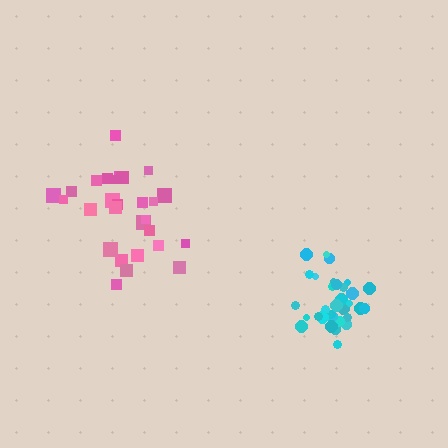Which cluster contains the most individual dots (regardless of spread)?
Cyan (34).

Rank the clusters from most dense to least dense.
cyan, pink.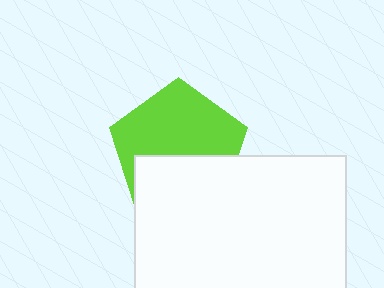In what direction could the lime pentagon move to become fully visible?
The lime pentagon could move up. That would shift it out from behind the white rectangle entirely.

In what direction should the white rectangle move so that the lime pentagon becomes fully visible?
The white rectangle should move down. That is the shortest direction to clear the overlap and leave the lime pentagon fully visible.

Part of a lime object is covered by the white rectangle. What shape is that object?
It is a pentagon.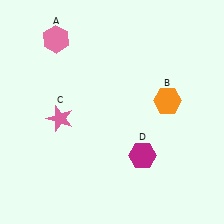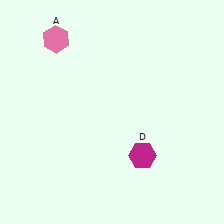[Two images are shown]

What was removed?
The orange hexagon (B), the pink star (C) were removed in Image 2.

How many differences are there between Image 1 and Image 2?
There are 2 differences between the two images.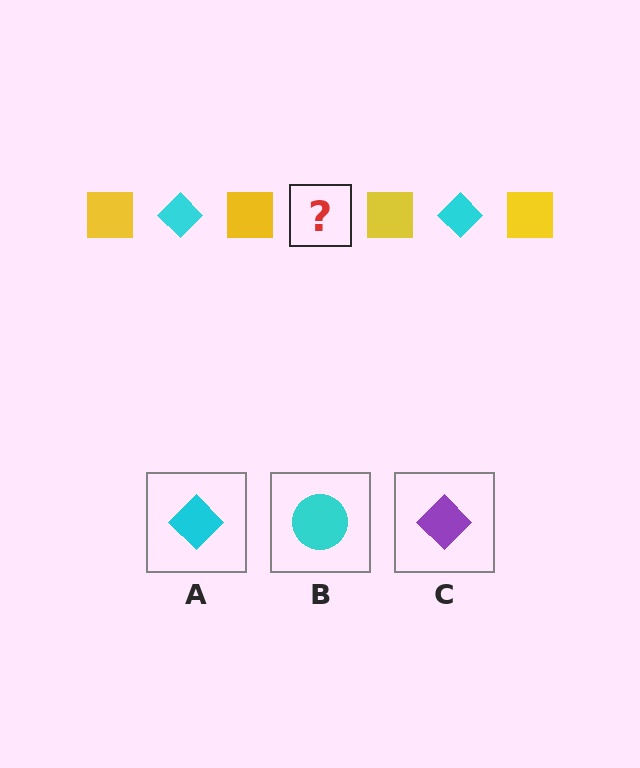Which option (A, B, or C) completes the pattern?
A.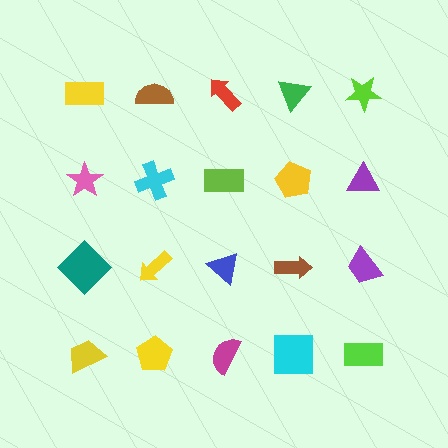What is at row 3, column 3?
A blue triangle.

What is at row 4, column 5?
A lime rectangle.